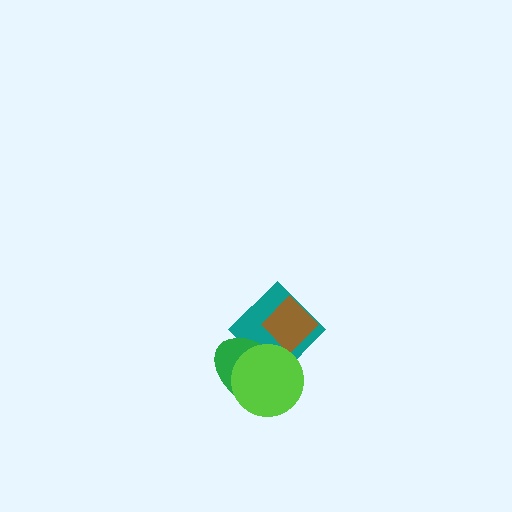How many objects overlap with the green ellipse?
3 objects overlap with the green ellipse.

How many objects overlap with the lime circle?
2 objects overlap with the lime circle.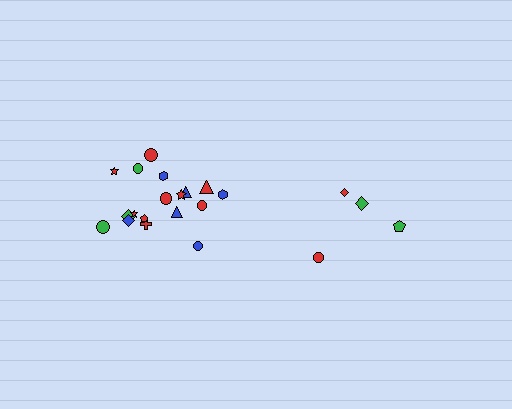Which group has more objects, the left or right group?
The left group.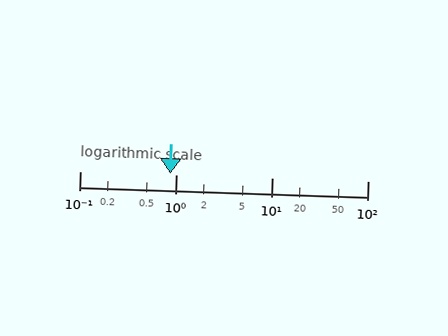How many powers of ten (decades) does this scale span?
The scale spans 3 decades, from 0.1 to 100.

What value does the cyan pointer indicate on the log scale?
The pointer indicates approximately 0.87.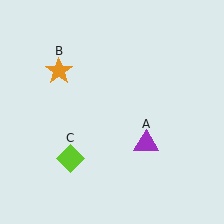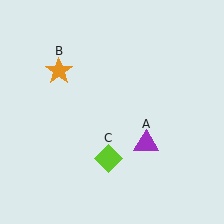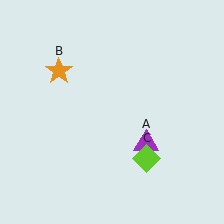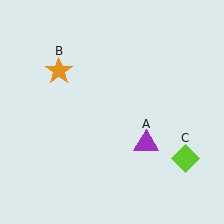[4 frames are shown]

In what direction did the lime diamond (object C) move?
The lime diamond (object C) moved right.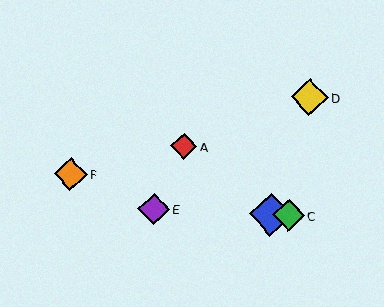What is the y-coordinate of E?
Object E is at y≈209.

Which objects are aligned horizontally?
Objects B, C, E are aligned horizontally.